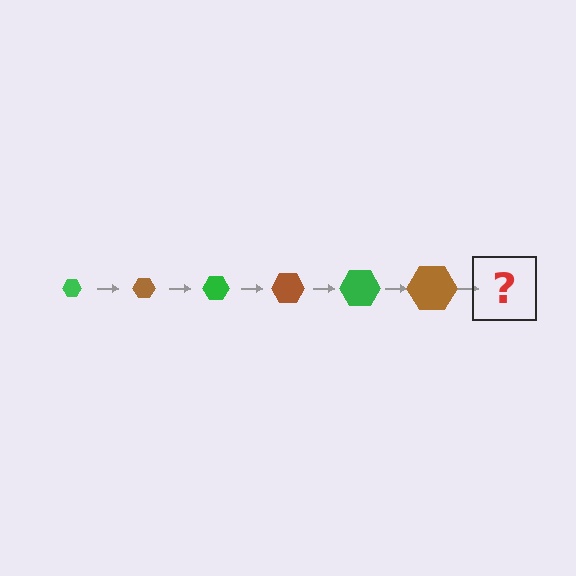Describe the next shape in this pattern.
It should be a green hexagon, larger than the previous one.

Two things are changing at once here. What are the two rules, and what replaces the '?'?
The two rules are that the hexagon grows larger each step and the color cycles through green and brown. The '?' should be a green hexagon, larger than the previous one.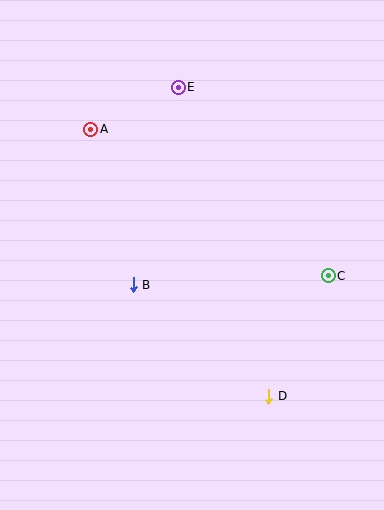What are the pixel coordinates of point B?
Point B is at (133, 285).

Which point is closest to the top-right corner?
Point E is closest to the top-right corner.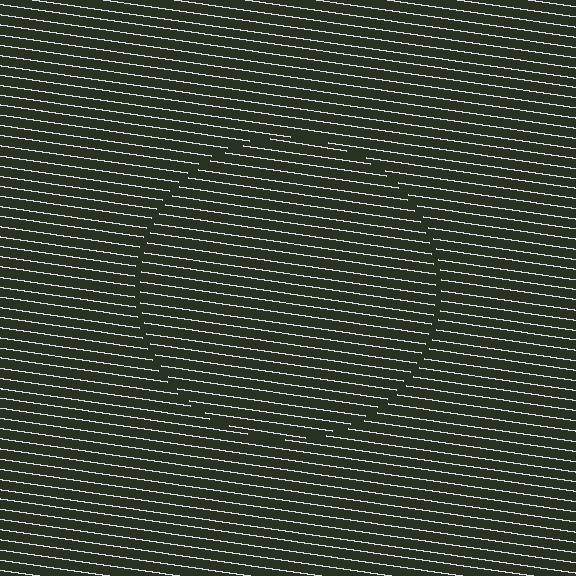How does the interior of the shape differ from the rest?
The interior of the shape contains the same grating, shifted by half a period — the contour is defined by the phase discontinuity where line-ends from the inner and outer gratings abut.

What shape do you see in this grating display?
An illusory circle. The interior of the shape contains the same grating, shifted by half a period — the contour is defined by the phase discontinuity where line-ends from the inner and outer gratings abut.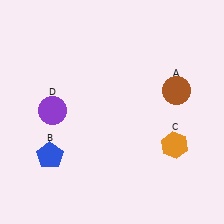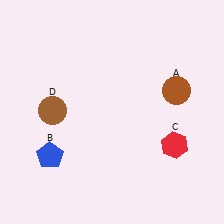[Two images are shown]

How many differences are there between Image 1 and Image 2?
There are 2 differences between the two images.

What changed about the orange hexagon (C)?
In Image 1, C is orange. In Image 2, it changed to red.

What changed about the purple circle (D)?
In Image 1, D is purple. In Image 2, it changed to brown.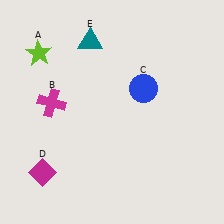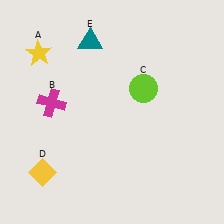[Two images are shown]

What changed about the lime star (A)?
In Image 1, A is lime. In Image 2, it changed to yellow.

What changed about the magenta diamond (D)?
In Image 1, D is magenta. In Image 2, it changed to yellow.